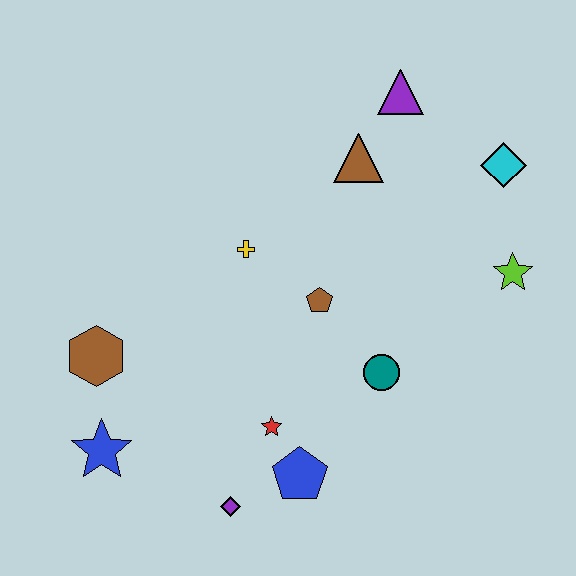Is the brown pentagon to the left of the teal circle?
Yes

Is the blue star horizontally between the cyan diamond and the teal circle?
No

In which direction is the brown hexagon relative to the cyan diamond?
The brown hexagon is to the left of the cyan diamond.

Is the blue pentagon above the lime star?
No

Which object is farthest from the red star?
The purple triangle is farthest from the red star.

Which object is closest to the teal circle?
The brown pentagon is closest to the teal circle.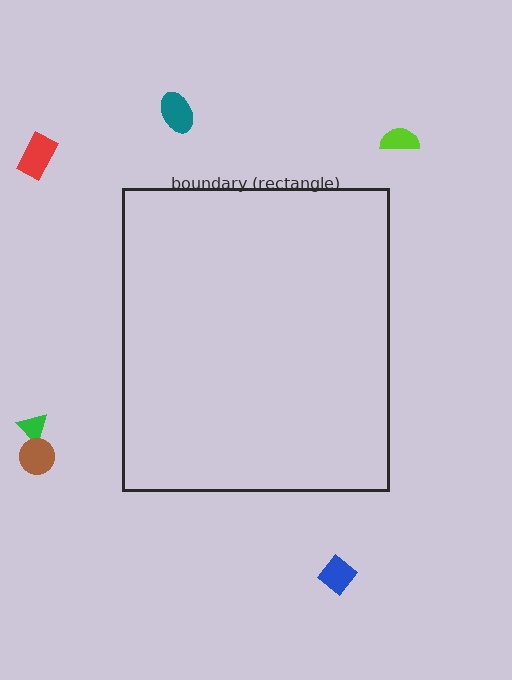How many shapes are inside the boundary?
0 inside, 6 outside.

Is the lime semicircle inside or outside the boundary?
Outside.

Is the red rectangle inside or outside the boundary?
Outside.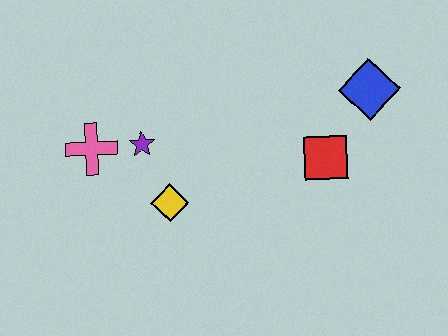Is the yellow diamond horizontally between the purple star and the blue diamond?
Yes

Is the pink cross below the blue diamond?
Yes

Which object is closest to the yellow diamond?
The purple star is closest to the yellow diamond.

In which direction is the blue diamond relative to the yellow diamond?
The blue diamond is to the right of the yellow diamond.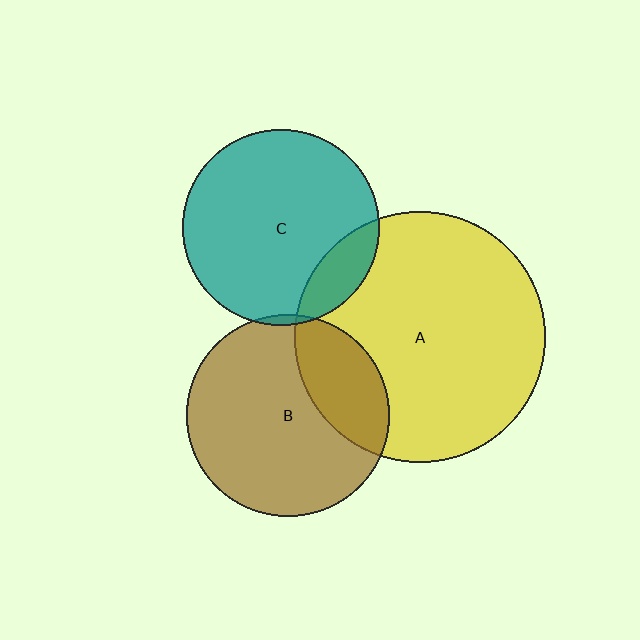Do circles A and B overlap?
Yes.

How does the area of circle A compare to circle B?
Approximately 1.5 times.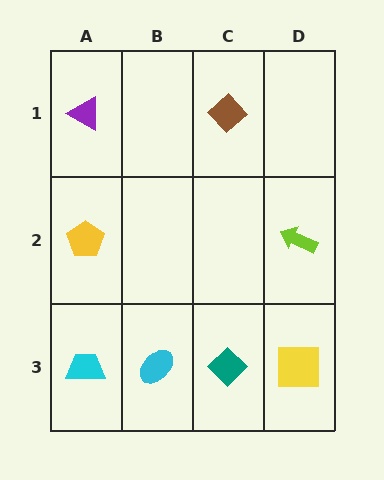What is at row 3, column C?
A teal diamond.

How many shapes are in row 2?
2 shapes.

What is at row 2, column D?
A lime arrow.